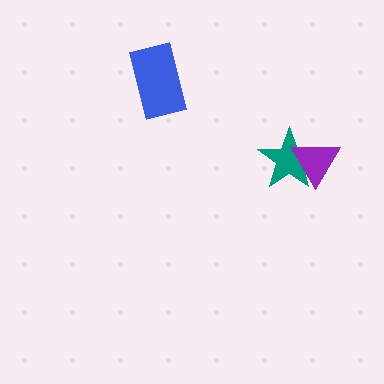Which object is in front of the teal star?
The purple triangle is in front of the teal star.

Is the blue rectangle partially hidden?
No, no other shape covers it.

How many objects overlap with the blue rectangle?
0 objects overlap with the blue rectangle.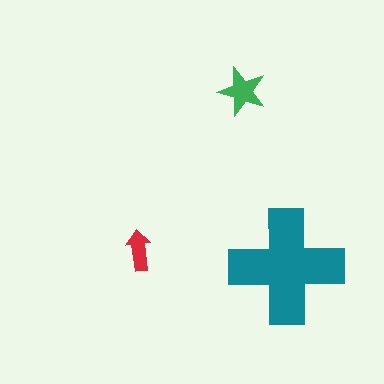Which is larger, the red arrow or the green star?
The green star.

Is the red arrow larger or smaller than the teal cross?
Smaller.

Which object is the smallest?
The red arrow.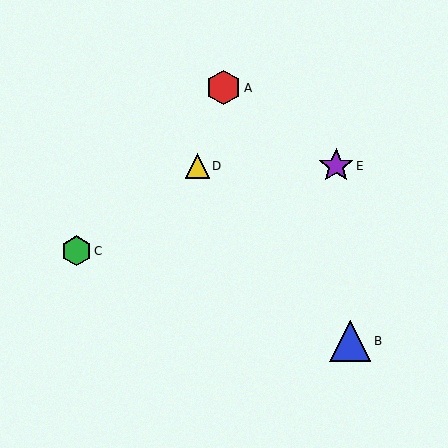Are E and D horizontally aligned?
Yes, both are at y≈166.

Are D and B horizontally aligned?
No, D is at y≈166 and B is at y≈341.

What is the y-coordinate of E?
Object E is at y≈166.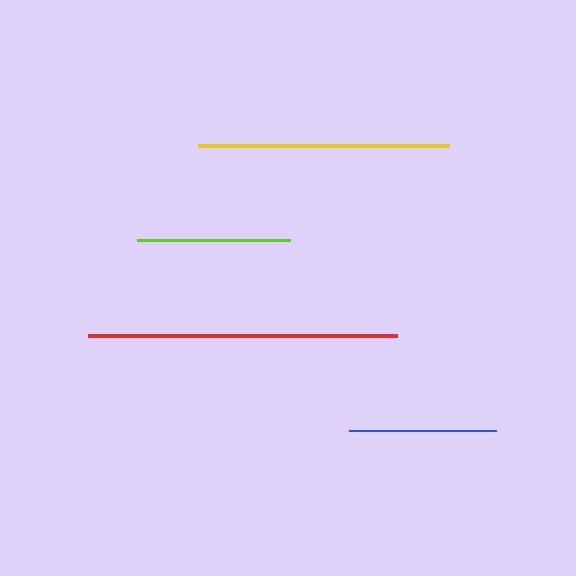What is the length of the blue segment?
The blue segment is approximately 147 pixels long.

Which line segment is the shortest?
The blue line is the shortest at approximately 147 pixels.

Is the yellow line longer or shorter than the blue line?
The yellow line is longer than the blue line.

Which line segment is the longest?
The red line is the longest at approximately 309 pixels.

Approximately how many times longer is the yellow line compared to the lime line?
The yellow line is approximately 1.6 times the length of the lime line.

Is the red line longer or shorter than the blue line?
The red line is longer than the blue line.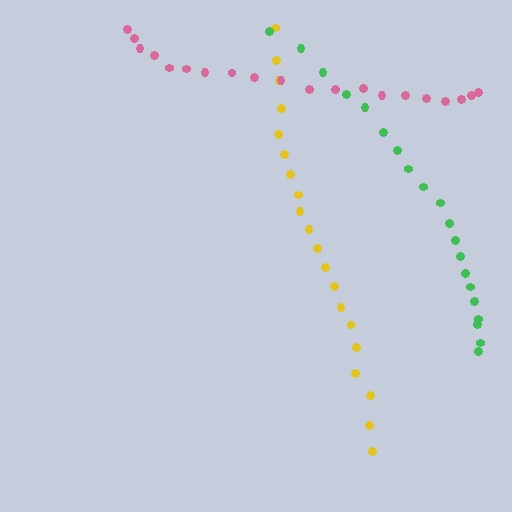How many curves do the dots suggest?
There are 3 distinct paths.